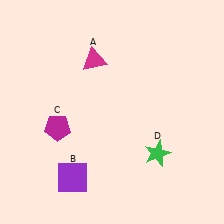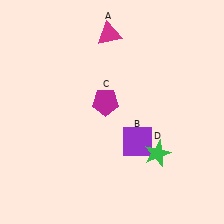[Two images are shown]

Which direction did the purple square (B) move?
The purple square (B) moved right.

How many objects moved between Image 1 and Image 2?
3 objects moved between the two images.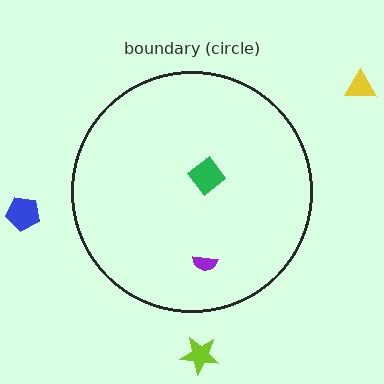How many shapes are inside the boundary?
2 inside, 3 outside.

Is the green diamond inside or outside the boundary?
Inside.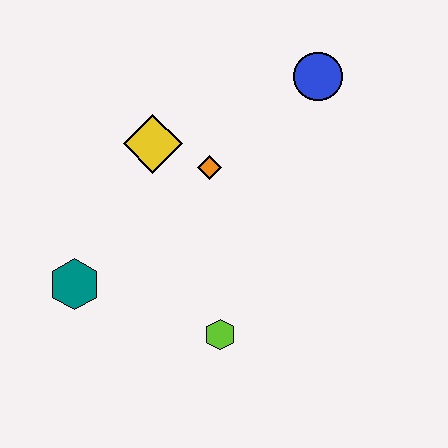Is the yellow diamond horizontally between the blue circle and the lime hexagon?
No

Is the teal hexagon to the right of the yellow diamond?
No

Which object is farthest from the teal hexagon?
The blue circle is farthest from the teal hexagon.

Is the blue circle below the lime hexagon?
No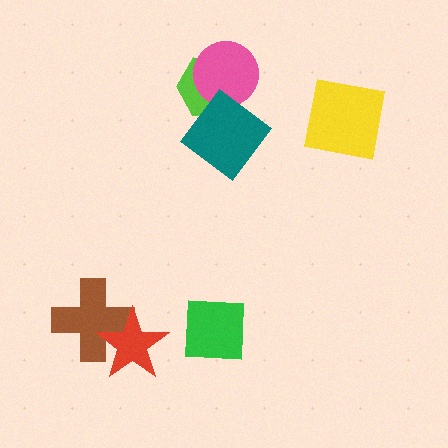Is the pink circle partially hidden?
Yes, it is partially covered by another shape.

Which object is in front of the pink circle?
The teal diamond is in front of the pink circle.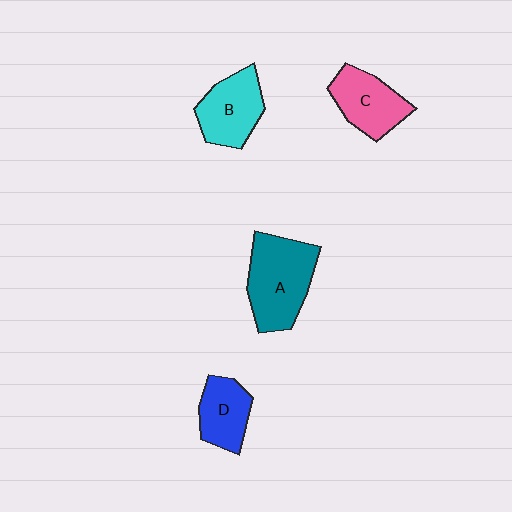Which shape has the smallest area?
Shape D (blue).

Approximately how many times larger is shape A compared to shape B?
Approximately 1.3 times.